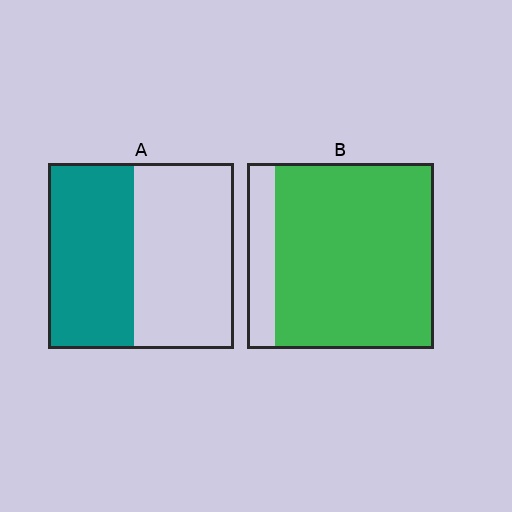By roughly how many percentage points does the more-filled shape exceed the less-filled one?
By roughly 40 percentage points (B over A).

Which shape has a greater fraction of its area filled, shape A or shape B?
Shape B.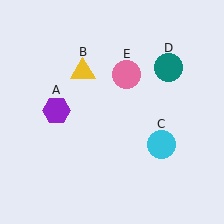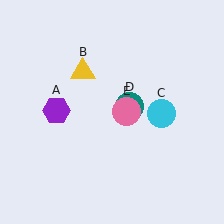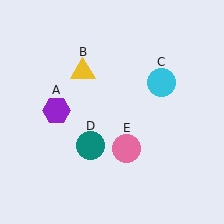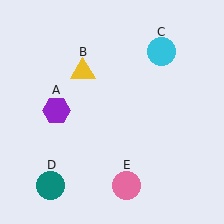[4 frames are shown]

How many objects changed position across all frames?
3 objects changed position: cyan circle (object C), teal circle (object D), pink circle (object E).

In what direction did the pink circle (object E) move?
The pink circle (object E) moved down.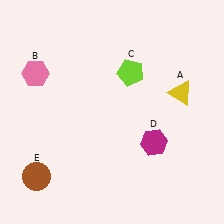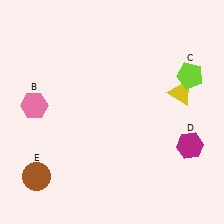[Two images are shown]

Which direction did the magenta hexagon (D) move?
The magenta hexagon (D) moved right.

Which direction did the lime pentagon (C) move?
The lime pentagon (C) moved right.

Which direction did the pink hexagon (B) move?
The pink hexagon (B) moved down.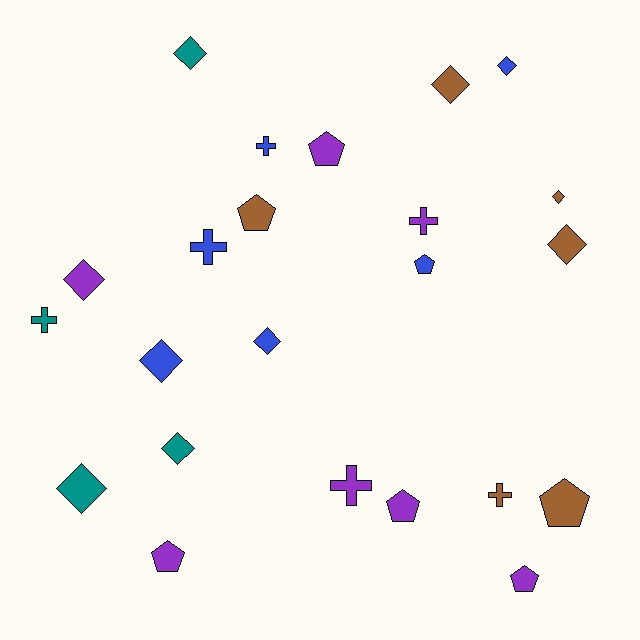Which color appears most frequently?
Purple, with 7 objects.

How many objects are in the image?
There are 23 objects.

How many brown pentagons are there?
There are 2 brown pentagons.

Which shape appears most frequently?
Diamond, with 10 objects.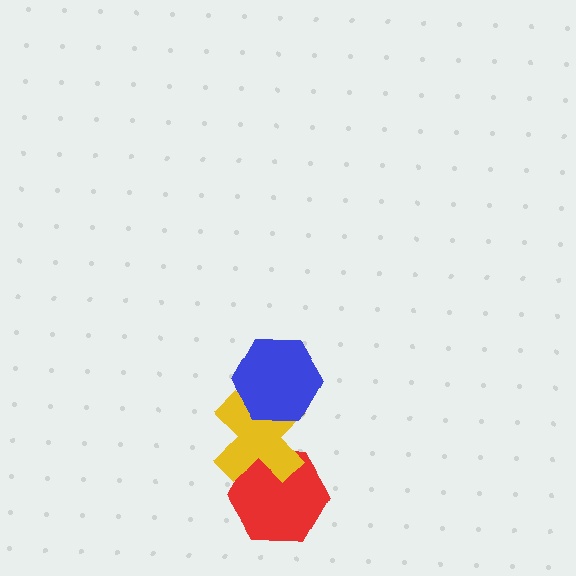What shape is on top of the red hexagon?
The yellow cross is on top of the red hexagon.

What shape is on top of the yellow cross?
The blue hexagon is on top of the yellow cross.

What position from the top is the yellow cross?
The yellow cross is 2nd from the top.